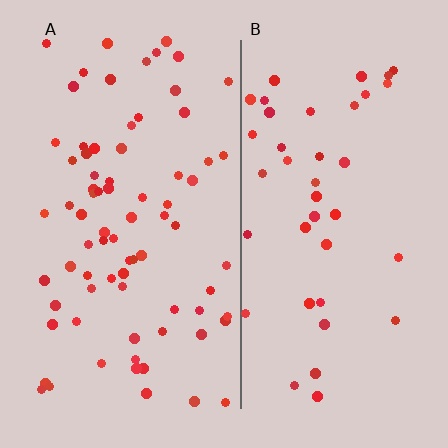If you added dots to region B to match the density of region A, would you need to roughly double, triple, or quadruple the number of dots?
Approximately double.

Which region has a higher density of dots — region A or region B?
A (the left).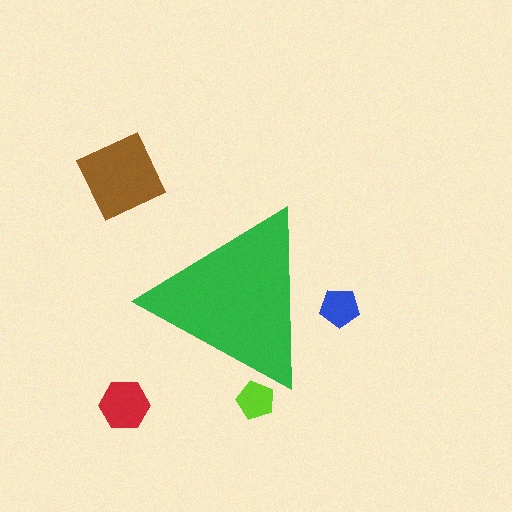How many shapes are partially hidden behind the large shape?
2 shapes are partially hidden.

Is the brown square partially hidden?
No, the brown square is fully visible.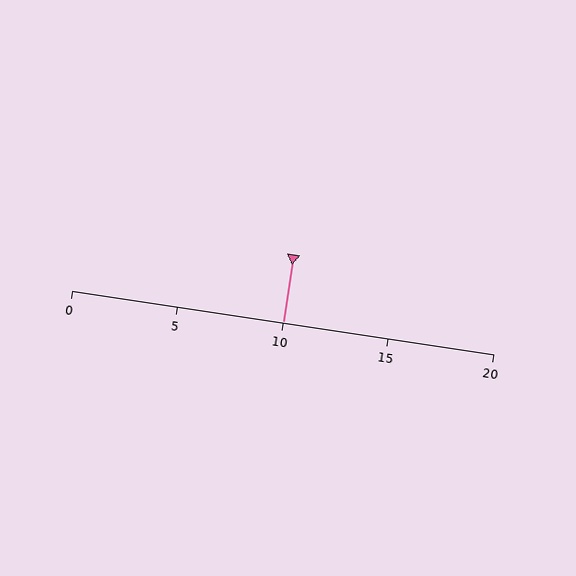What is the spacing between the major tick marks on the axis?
The major ticks are spaced 5 apart.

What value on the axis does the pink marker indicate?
The marker indicates approximately 10.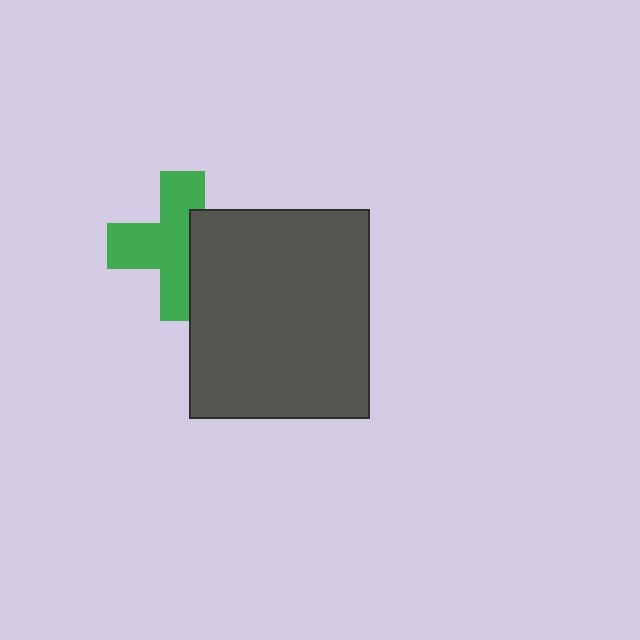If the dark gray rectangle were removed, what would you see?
You would see the complete green cross.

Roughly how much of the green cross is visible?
About half of it is visible (roughly 64%).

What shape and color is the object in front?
The object in front is a dark gray rectangle.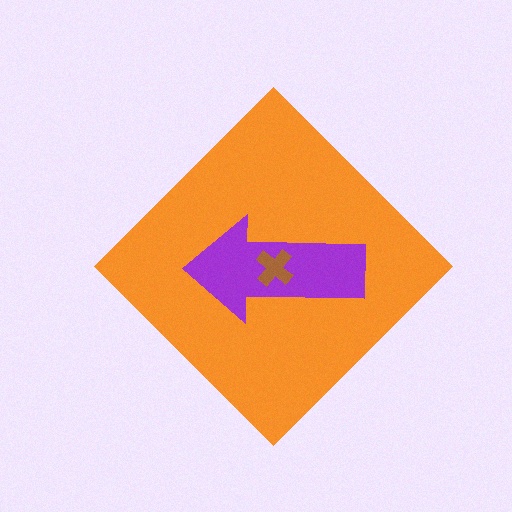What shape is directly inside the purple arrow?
The brown cross.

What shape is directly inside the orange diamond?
The purple arrow.